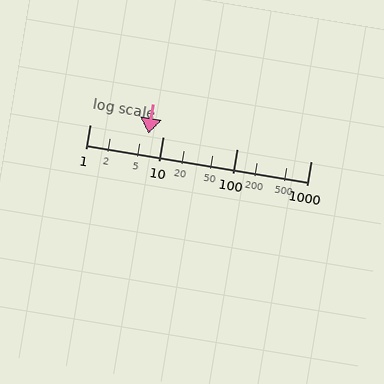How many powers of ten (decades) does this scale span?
The scale spans 3 decades, from 1 to 1000.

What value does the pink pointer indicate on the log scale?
The pointer indicates approximately 6.3.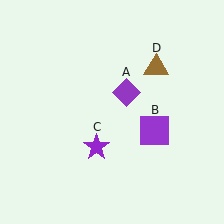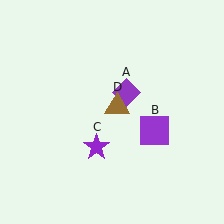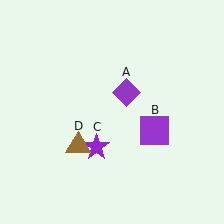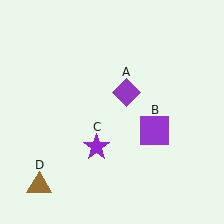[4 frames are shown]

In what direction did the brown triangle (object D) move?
The brown triangle (object D) moved down and to the left.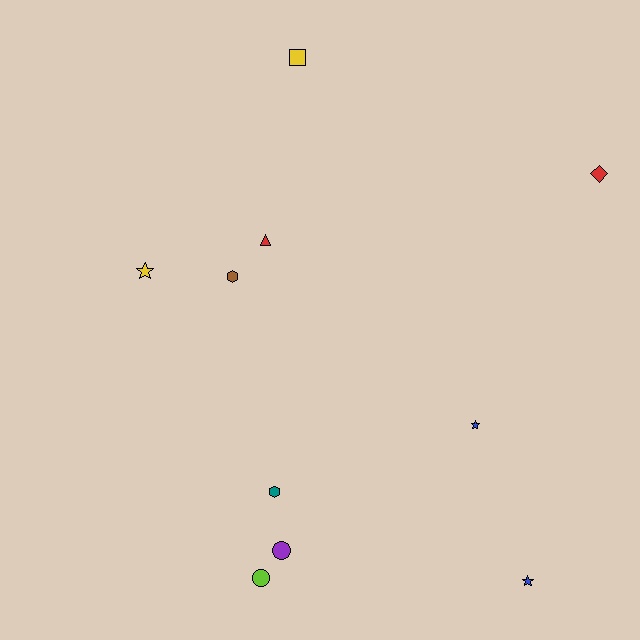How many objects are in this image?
There are 10 objects.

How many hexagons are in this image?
There are 2 hexagons.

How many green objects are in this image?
There are no green objects.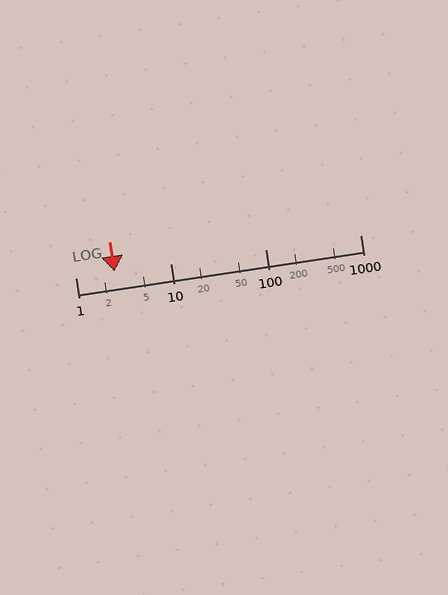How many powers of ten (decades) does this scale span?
The scale spans 3 decades, from 1 to 1000.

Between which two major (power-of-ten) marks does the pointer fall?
The pointer is between 1 and 10.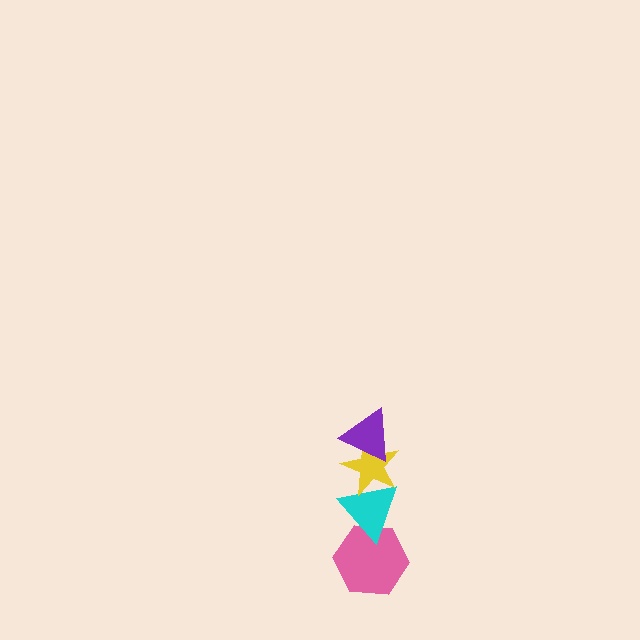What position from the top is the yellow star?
The yellow star is 2nd from the top.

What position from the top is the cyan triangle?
The cyan triangle is 3rd from the top.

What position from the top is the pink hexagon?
The pink hexagon is 4th from the top.